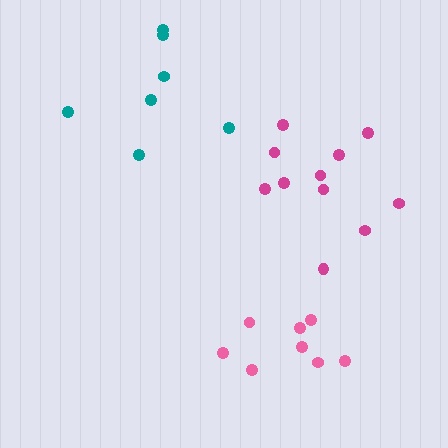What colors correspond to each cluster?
The clusters are colored: teal, pink, magenta.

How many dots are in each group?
Group 1: 7 dots, Group 2: 8 dots, Group 3: 11 dots (26 total).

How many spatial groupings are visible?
There are 3 spatial groupings.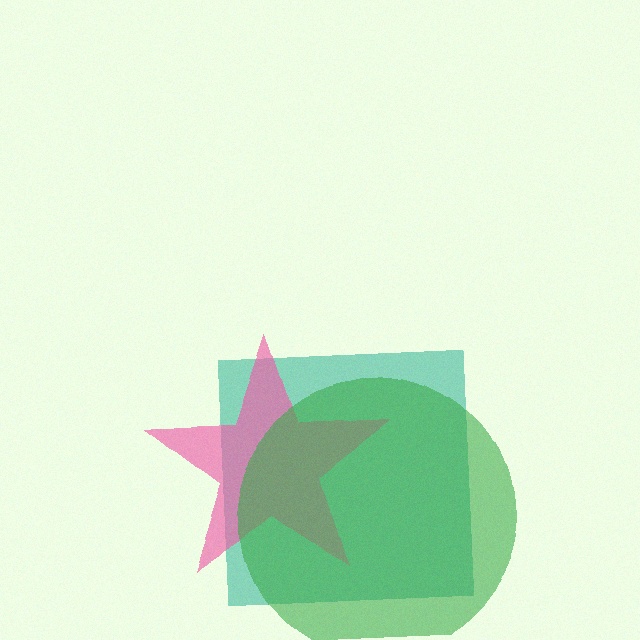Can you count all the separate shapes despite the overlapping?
Yes, there are 3 separate shapes.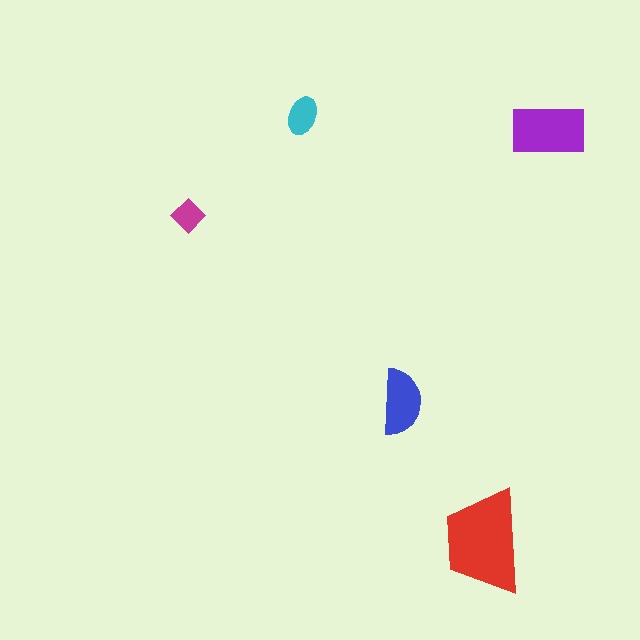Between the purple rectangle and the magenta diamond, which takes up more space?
The purple rectangle.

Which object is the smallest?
The magenta diamond.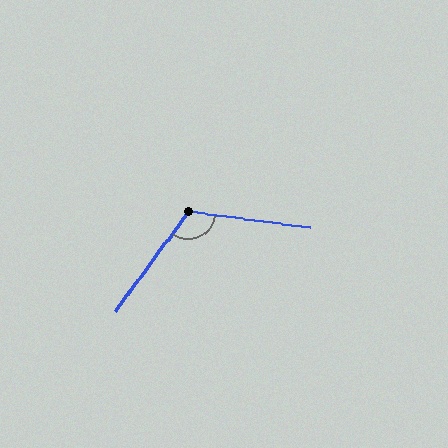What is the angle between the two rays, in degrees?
Approximately 119 degrees.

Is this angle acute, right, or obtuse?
It is obtuse.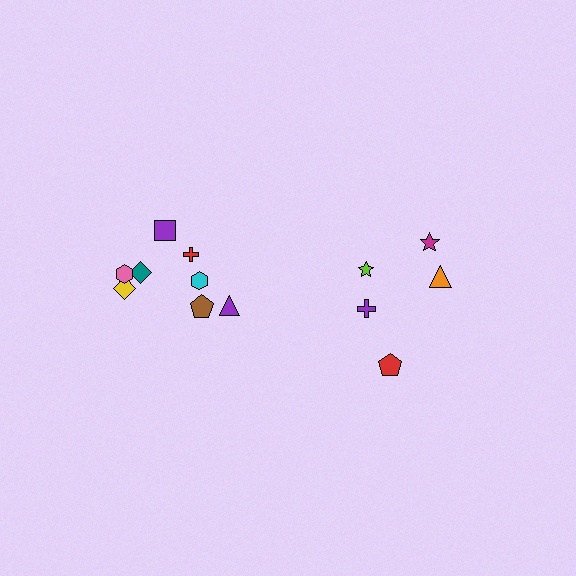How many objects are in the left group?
There are 8 objects.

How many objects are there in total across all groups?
There are 13 objects.